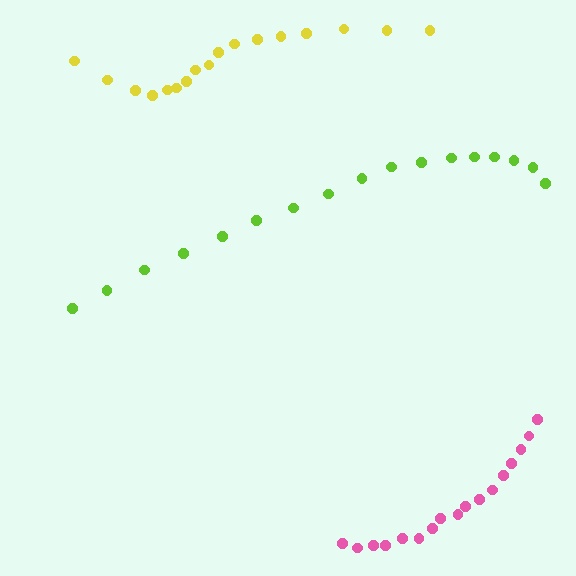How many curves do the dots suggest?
There are 3 distinct paths.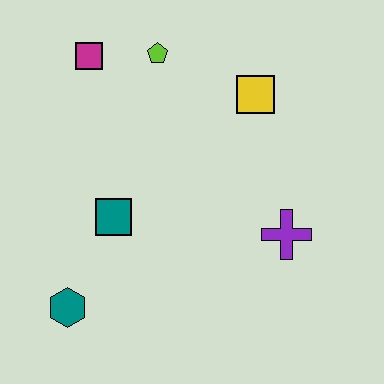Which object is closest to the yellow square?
The lime pentagon is closest to the yellow square.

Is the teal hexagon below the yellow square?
Yes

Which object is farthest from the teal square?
The yellow square is farthest from the teal square.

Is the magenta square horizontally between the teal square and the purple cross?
No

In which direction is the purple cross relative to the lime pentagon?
The purple cross is below the lime pentagon.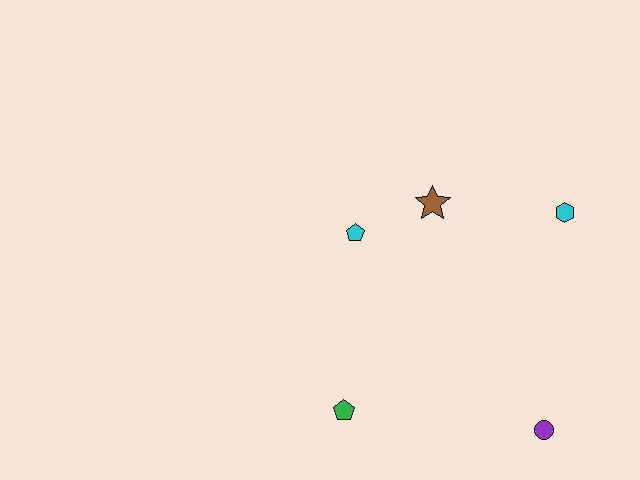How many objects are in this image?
There are 5 objects.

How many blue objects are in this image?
There are no blue objects.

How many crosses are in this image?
There are no crosses.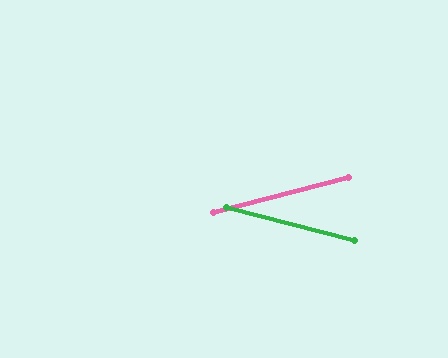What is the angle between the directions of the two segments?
Approximately 29 degrees.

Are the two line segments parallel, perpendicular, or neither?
Neither parallel nor perpendicular — they differ by about 29°.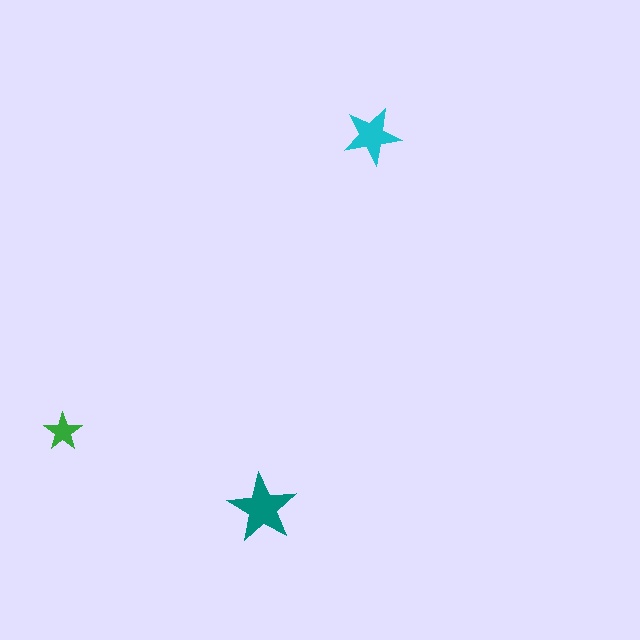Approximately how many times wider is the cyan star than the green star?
About 1.5 times wider.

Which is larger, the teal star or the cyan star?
The teal one.